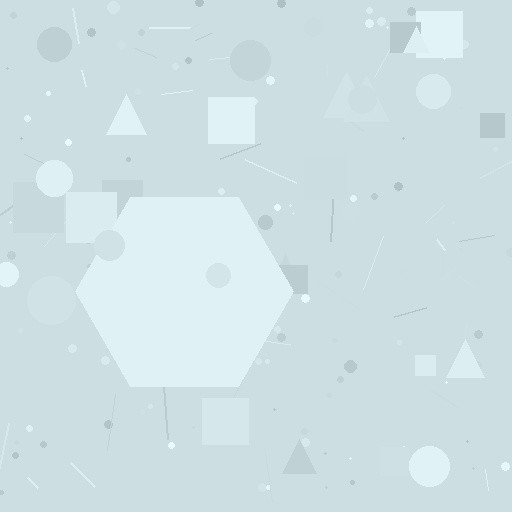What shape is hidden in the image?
A hexagon is hidden in the image.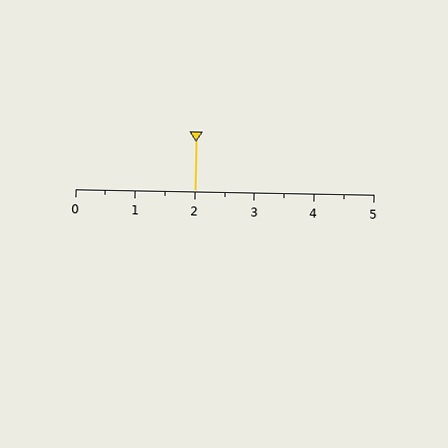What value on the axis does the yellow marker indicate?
The marker indicates approximately 2.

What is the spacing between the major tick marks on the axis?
The major ticks are spaced 1 apart.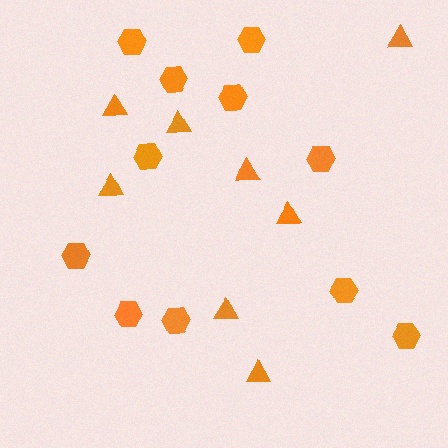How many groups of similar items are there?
There are 2 groups: one group of hexagons (11) and one group of triangles (8).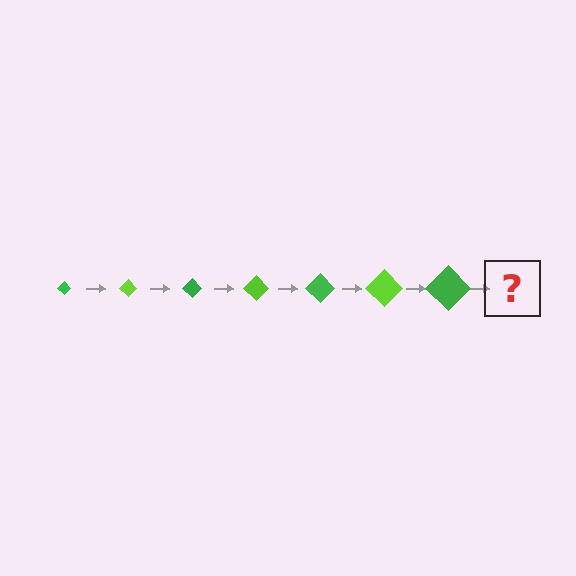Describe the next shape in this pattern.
It should be a lime diamond, larger than the previous one.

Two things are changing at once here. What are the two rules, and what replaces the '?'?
The two rules are that the diamond grows larger each step and the color cycles through green and lime. The '?' should be a lime diamond, larger than the previous one.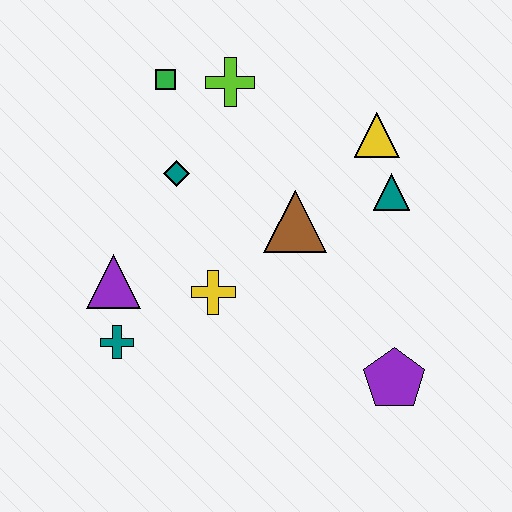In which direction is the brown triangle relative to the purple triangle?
The brown triangle is to the right of the purple triangle.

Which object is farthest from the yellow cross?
The yellow triangle is farthest from the yellow cross.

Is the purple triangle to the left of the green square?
Yes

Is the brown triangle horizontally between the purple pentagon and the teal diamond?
Yes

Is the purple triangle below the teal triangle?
Yes